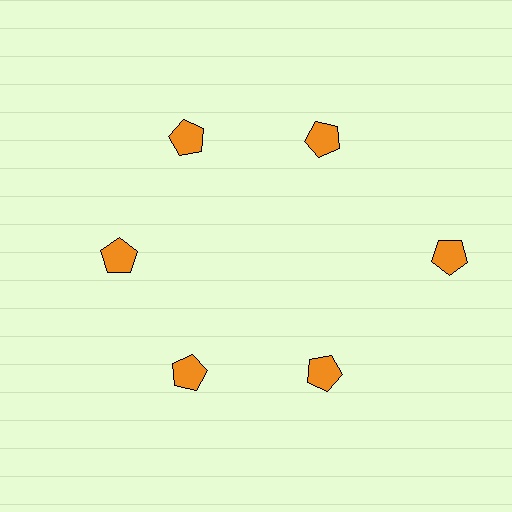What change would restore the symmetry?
The symmetry would be restored by moving it inward, back onto the ring so that all 6 pentagons sit at equal angles and equal distance from the center.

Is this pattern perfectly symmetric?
No. The 6 orange pentagons are arranged in a ring, but one element near the 3 o'clock position is pushed outward from the center, breaking the 6-fold rotational symmetry.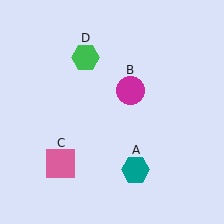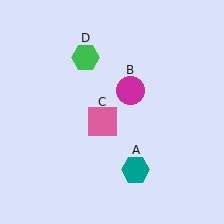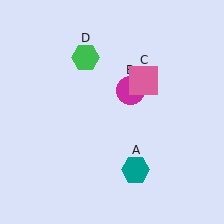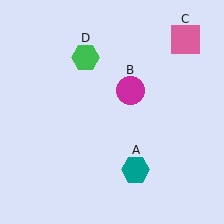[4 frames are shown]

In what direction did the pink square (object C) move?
The pink square (object C) moved up and to the right.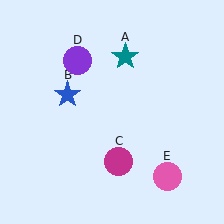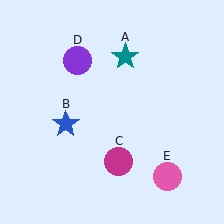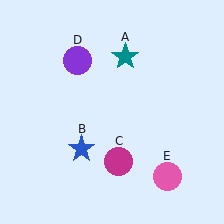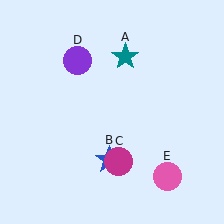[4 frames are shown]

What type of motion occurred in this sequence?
The blue star (object B) rotated counterclockwise around the center of the scene.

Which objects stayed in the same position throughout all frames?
Teal star (object A) and magenta circle (object C) and purple circle (object D) and pink circle (object E) remained stationary.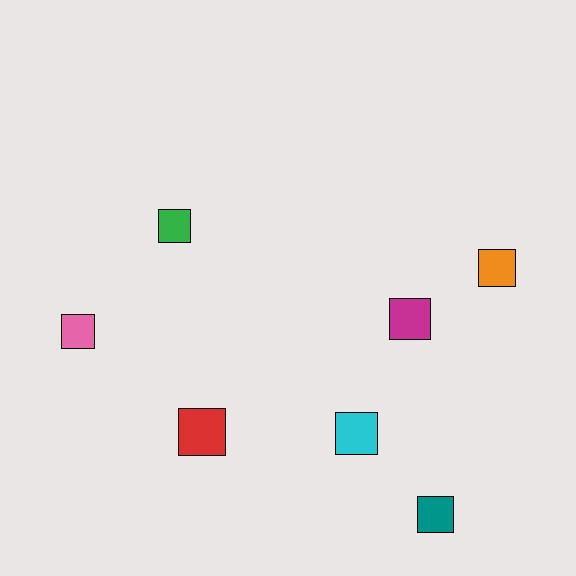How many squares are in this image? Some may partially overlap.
There are 7 squares.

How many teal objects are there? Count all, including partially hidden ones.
There is 1 teal object.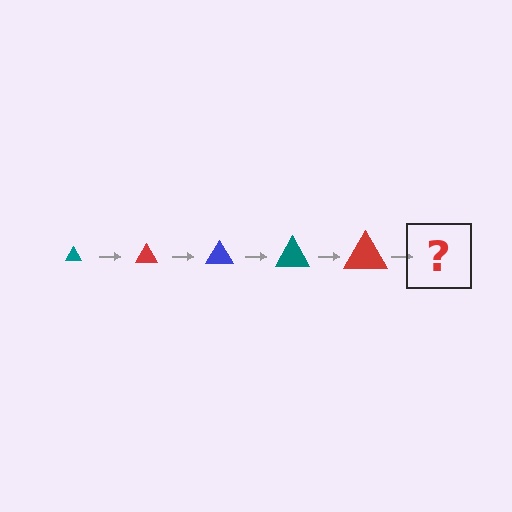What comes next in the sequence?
The next element should be a blue triangle, larger than the previous one.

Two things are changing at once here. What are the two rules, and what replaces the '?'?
The two rules are that the triangle grows larger each step and the color cycles through teal, red, and blue. The '?' should be a blue triangle, larger than the previous one.